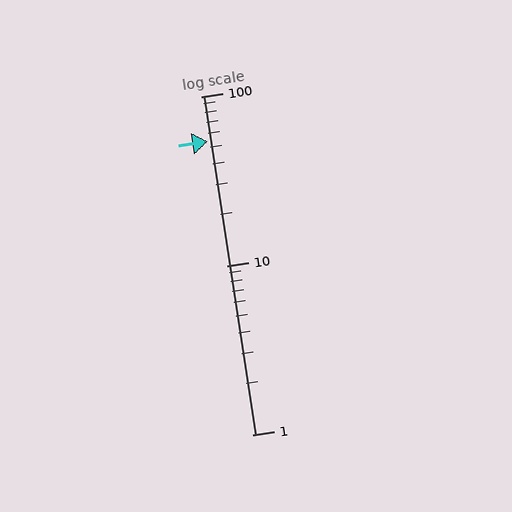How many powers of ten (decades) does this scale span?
The scale spans 2 decades, from 1 to 100.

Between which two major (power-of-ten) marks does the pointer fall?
The pointer is between 10 and 100.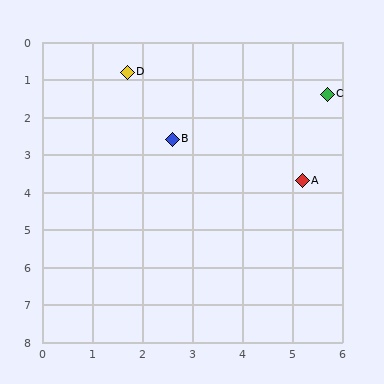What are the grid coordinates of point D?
Point D is at approximately (1.7, 0.8).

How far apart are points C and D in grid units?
Points C and D are about 4.0 grid units apart.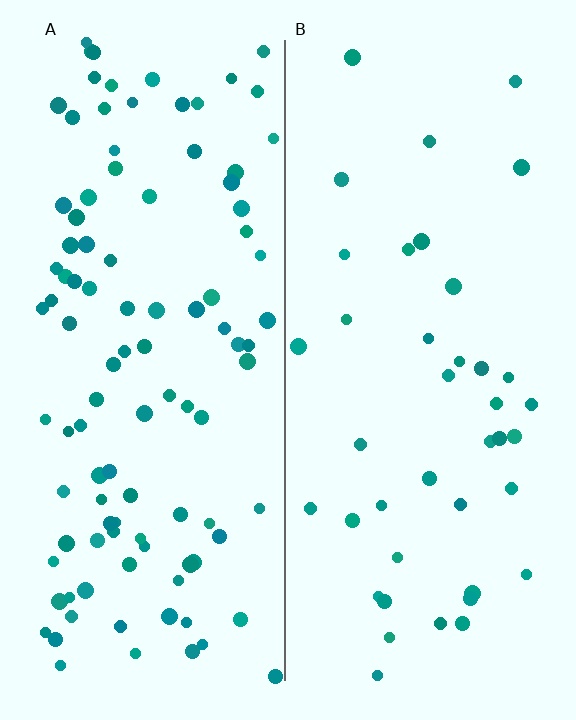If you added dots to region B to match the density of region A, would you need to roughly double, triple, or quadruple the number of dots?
Approximately double.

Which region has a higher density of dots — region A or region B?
A (the left).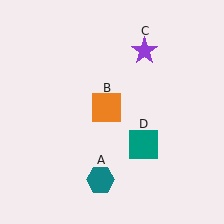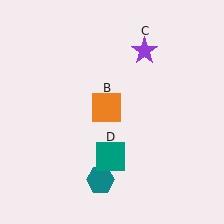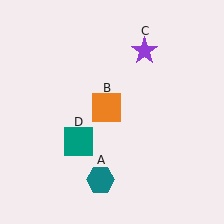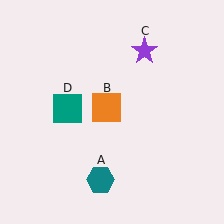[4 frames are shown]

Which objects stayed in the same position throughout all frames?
Teal hexagon (object A) and orange square (object B) and purple star (object C) remained stationary.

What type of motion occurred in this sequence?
The teal square (object D) rotated clockwise around the center of the scene.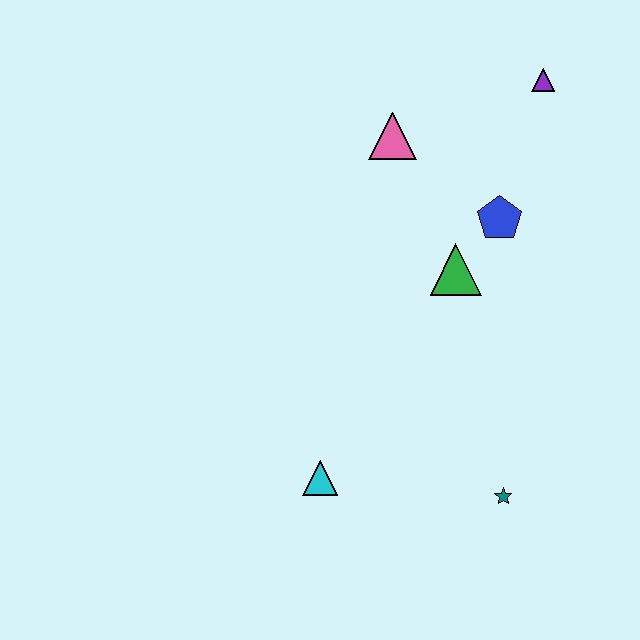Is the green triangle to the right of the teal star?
No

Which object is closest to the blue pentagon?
The green triangle is closest to the blue pentagon.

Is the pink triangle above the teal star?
Yes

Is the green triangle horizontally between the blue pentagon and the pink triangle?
Yes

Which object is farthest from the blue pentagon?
The cyan triangle is farthest from the blue pentagon.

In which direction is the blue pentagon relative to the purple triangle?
The blue pentagon is below the purple triangle.